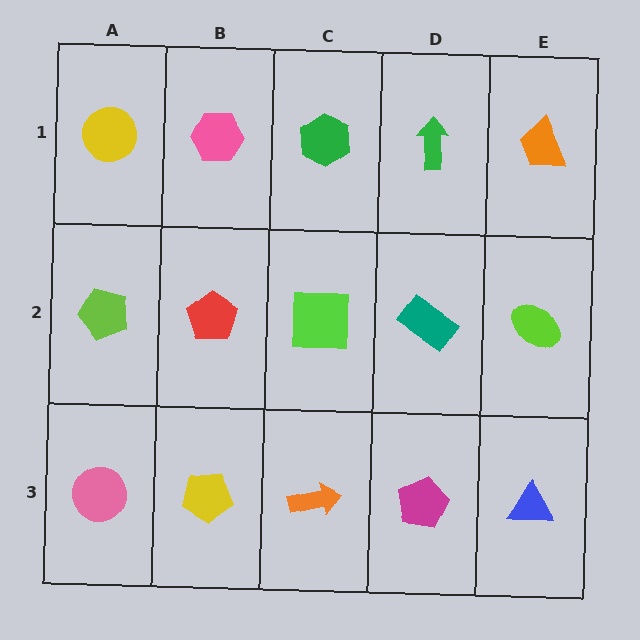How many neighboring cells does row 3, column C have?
3.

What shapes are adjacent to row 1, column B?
A red pentagon (row 2, column B), a yellow circle (row 1, column A), a green hexagon (row 1, column C).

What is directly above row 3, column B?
A red pentagon.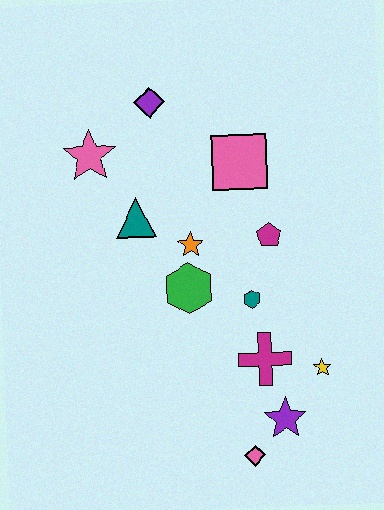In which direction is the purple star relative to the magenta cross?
The purple star is below the magenta cross.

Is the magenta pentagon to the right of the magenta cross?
Yes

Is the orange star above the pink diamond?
Yes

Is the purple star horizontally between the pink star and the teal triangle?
No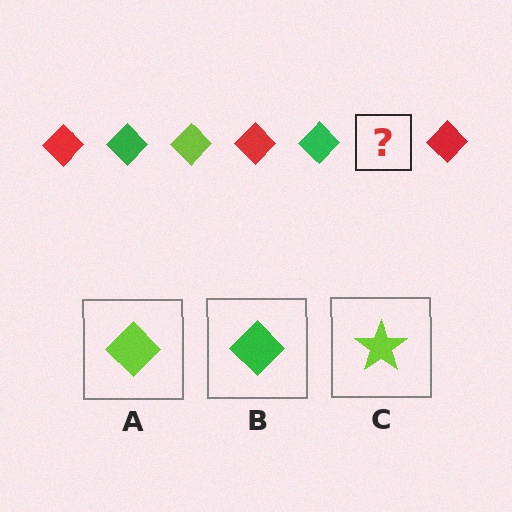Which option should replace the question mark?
Option A.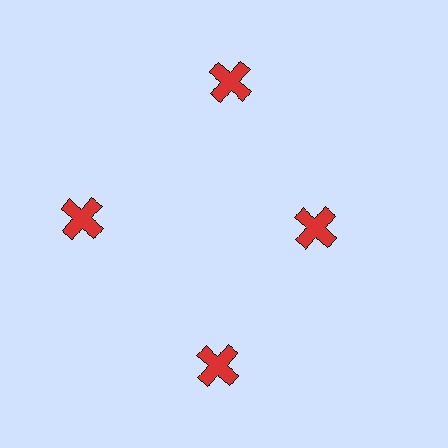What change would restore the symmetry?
The symmetry would be restored by moving it outward, back onto the ring so that all 4 crosses sit at equal angles and equal distance from the center.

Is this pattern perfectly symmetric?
No. The 4 red crosses are arranged in a ring, but one element near the 3 o'clock position is pulled inward toward the center, breaking the 4-fold rotational symmetry.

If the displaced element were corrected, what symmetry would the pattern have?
It would have 4-fold rotational symmetry — the pattern would map onto itself every 90 degrees.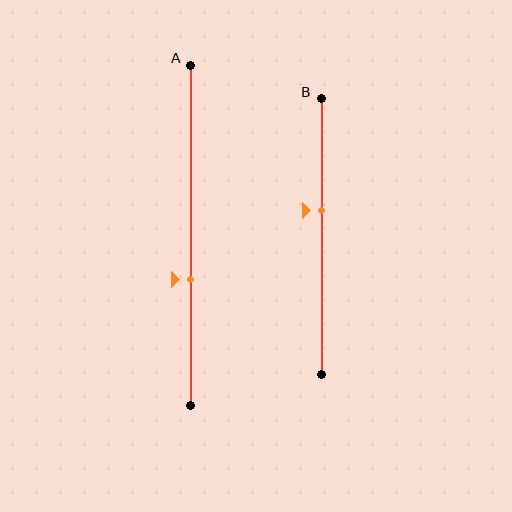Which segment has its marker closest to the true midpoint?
Segment B has its marker closest to the true midpoint.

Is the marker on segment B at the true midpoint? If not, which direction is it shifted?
No, the marker on segment B is shifted upward by about 9% of the segment length.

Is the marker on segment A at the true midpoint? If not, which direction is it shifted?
No, the marker on segment A is shifted downward by about 13% of the segment length.